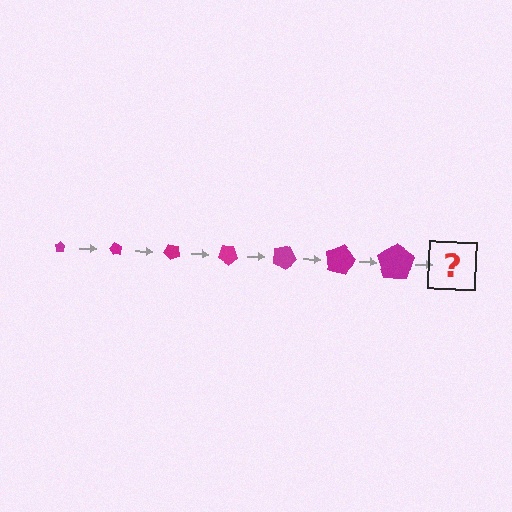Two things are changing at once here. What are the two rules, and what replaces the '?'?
The two rules are that the pentagon grows larger each step and it rotates 60 degrees each step. The '?' should be a pentagon, larger than the previous one and rotated 420 degrees from the start.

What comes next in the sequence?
The next element should be a pentagon, larger than the previous one and rotated 420 degrees from the start.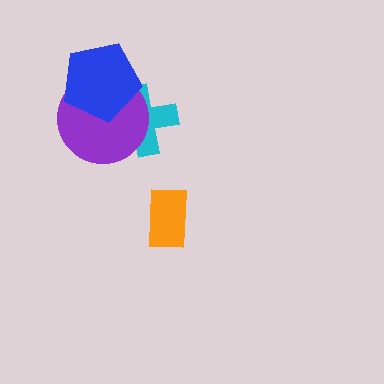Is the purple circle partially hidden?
Yes, it is partially covered by another shape.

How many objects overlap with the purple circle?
2 objects overlap with the purple circle.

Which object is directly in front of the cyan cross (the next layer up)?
The purple circle is directly in front of the cyan cross.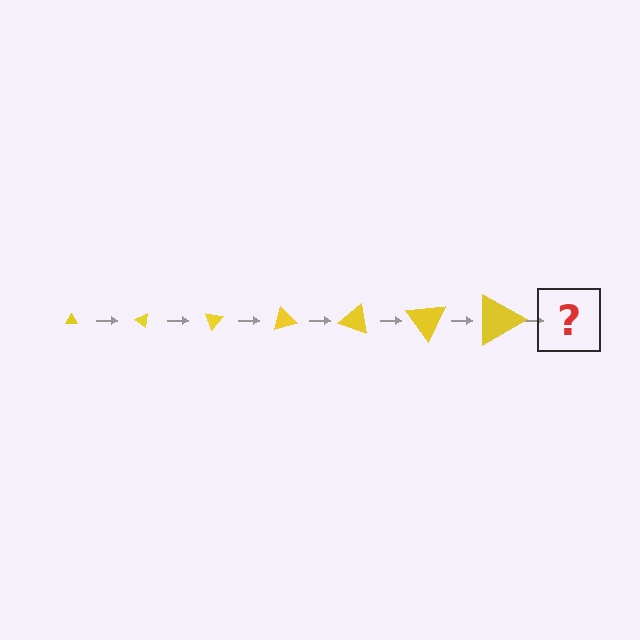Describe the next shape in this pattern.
It should be a triangle, larger than the previous one and rotated 245 degrees from the start.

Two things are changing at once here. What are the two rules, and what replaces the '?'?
The two rules are that the triangle grows larger each step and it rotates 35 degrees each step. The '?' should be a triangle, larger than the previous one and rotated 245 degrees from the start.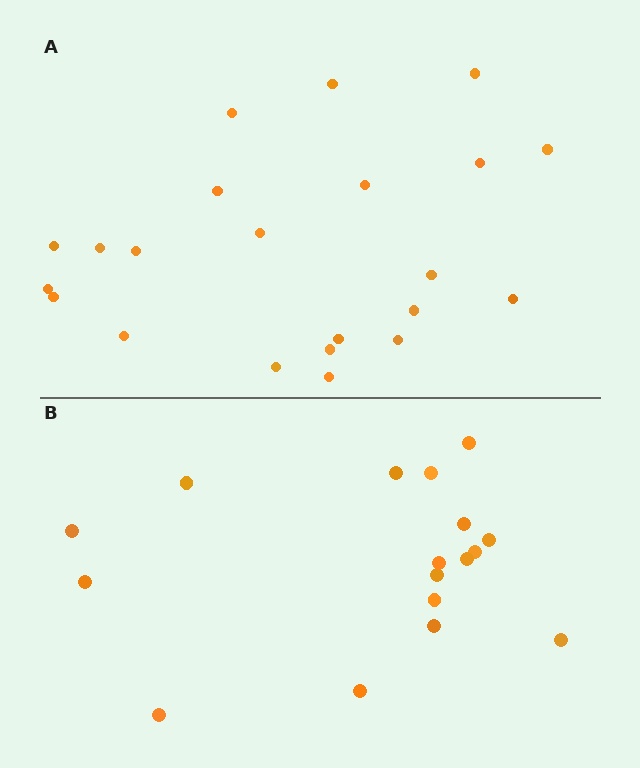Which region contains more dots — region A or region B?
Region A (the top region) has more dots.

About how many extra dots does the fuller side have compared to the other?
Region A has about 5 more dots than region B.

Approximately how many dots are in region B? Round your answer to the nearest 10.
About 20 dots. (The exact count is 17, which rounds to 20.)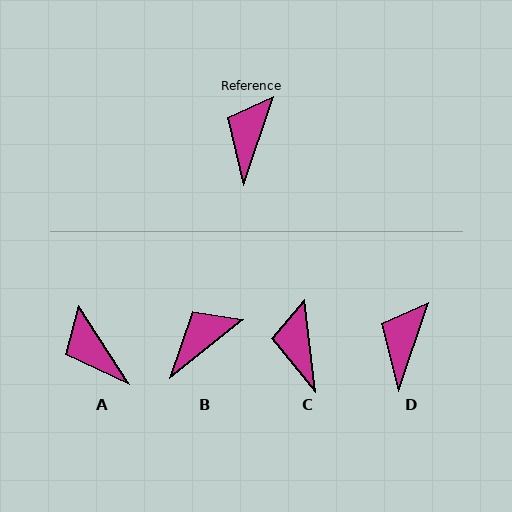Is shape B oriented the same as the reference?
No, it is off by about 33 degrees.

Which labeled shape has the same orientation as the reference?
D.